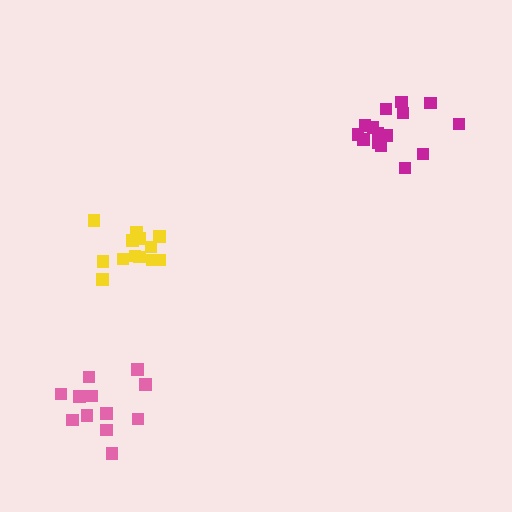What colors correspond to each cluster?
The clusters are colored: yellow, magenta, pink.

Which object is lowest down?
The pink cluster is bottommost.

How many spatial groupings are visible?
There are 3 spatial groupings.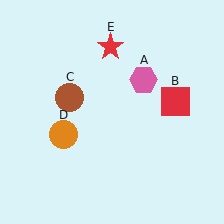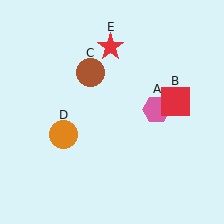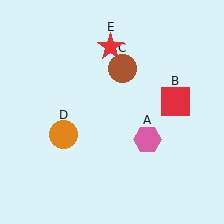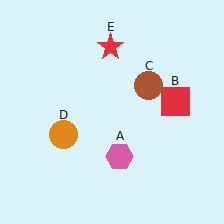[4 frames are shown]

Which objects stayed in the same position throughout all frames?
Red square (object B) and orange circle (object D) and red star (object E) remained stationary.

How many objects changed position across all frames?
2 objects changed position: pink hexagon (object A), brown circle (object C).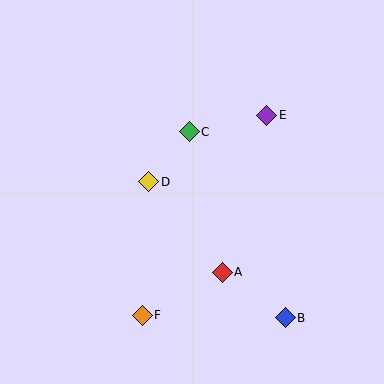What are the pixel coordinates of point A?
Point A is at (222, 272).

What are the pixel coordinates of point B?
Point B is at (285, 318).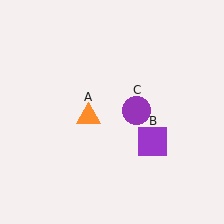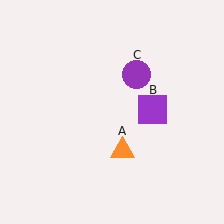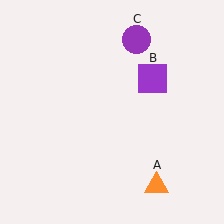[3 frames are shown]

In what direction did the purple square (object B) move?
The purple square (object B) moved up.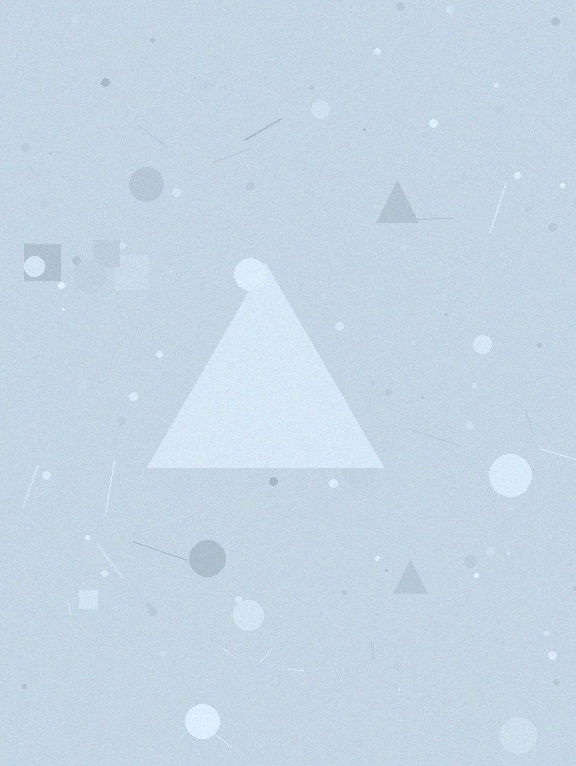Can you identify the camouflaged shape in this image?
The camouflaged shape is a triangle.